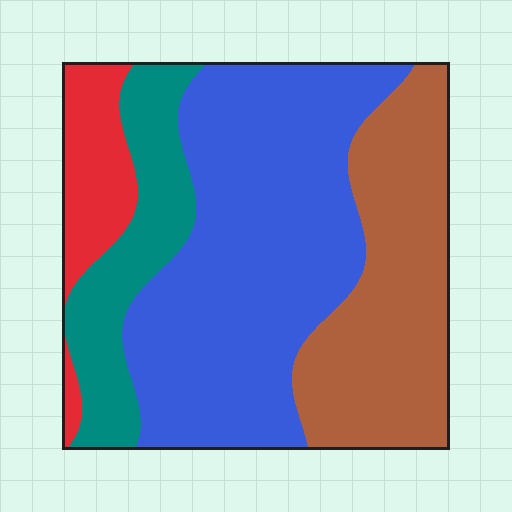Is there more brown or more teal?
Brown.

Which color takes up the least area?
Red, at roughly 10%.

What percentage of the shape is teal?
Teal covers around 15% of the shape.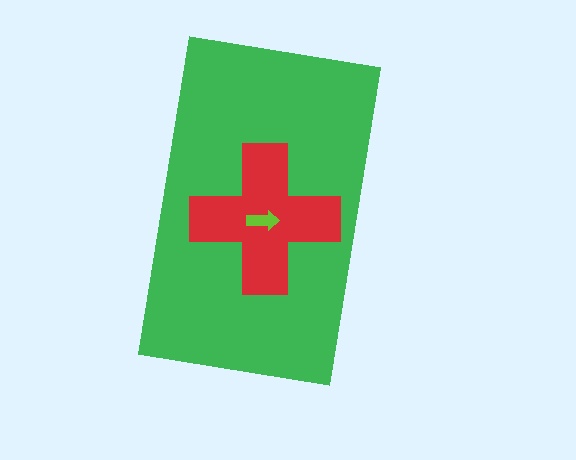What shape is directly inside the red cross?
The lime arrow.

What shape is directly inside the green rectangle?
The red cross.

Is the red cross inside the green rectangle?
Yes.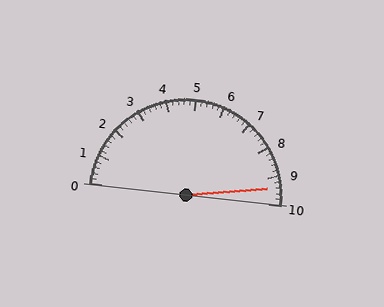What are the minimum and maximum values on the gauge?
The gauge ranges from 0 to 10.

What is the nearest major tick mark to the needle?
The nearest major tick mark is 9.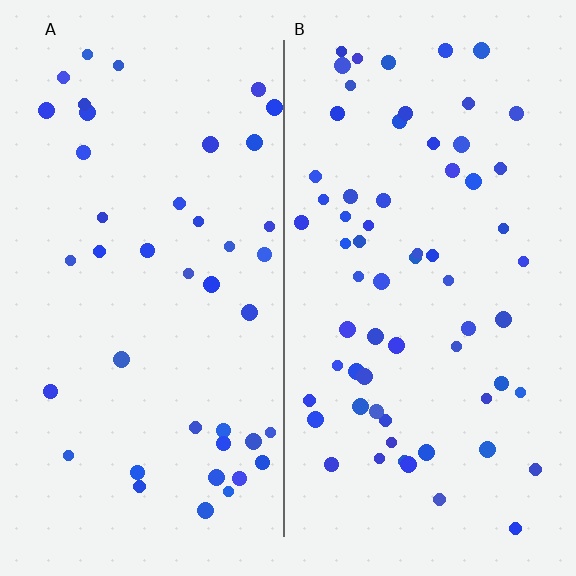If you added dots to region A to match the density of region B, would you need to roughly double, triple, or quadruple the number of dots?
Approximately double.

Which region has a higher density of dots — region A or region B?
B (the right).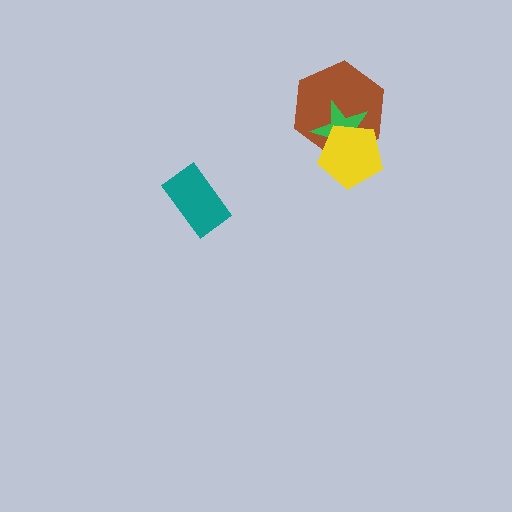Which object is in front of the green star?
The yellow pentagon is in front of the green star.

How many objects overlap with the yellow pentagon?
2 objects overlap with the yellow pentagon.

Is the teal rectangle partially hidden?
No, no other shape covers it.